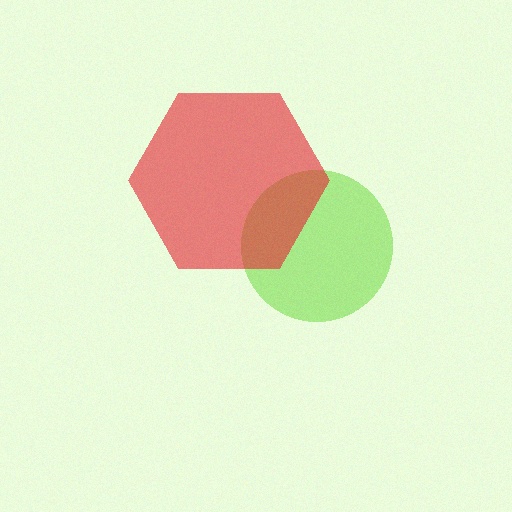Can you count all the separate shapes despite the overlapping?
Yes, there are 2 separate shapes.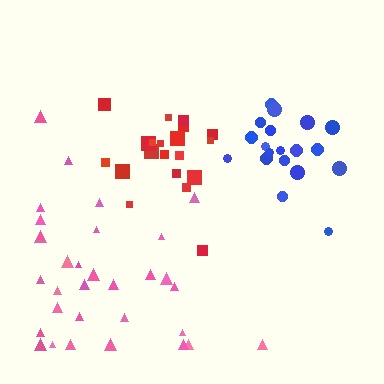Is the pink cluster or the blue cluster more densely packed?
Blue.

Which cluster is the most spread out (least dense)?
Pink.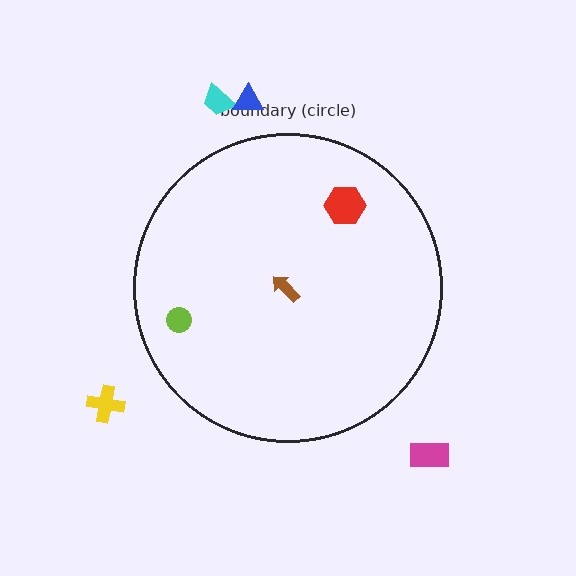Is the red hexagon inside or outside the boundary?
Inside.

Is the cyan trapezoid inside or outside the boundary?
Outside.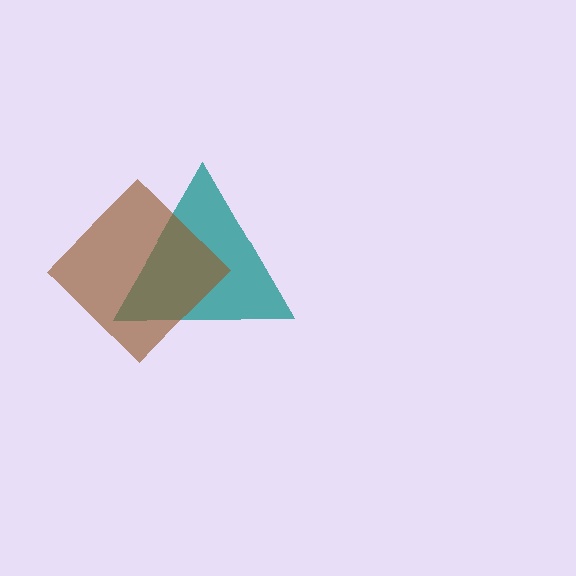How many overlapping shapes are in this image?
There are 2 overlapping shapes in the image.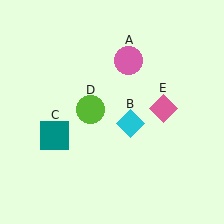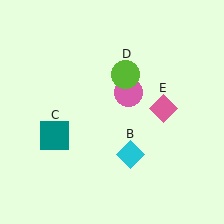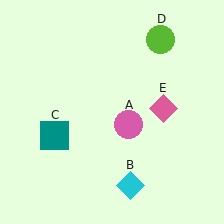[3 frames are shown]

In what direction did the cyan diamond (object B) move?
The cyan diamond (object B) moved down.